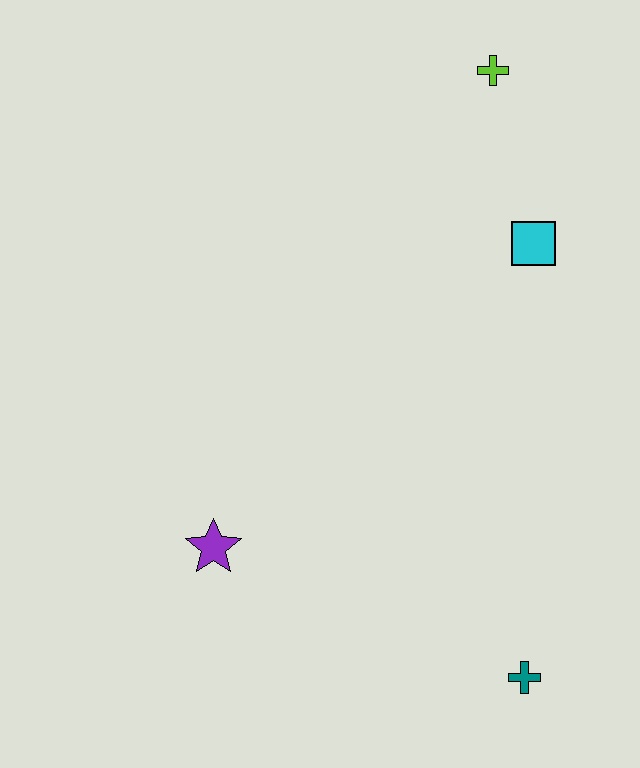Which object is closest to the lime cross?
The cyan square is closest to the lime cross.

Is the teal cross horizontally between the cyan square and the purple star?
Yes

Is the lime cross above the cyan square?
Yes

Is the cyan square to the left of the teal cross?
No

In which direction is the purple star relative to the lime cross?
The purple star is below the lime cross.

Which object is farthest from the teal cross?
The lime cross is farthest from the teal cross.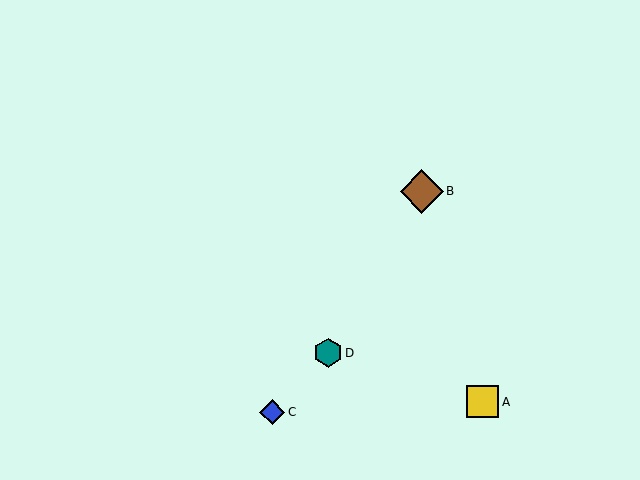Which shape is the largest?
The brown diamond (labeled B) is the largest.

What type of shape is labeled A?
Shape A is a yellow square.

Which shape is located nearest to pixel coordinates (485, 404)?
The yellow square (labeled A) at (482, 402) is nearest to that location.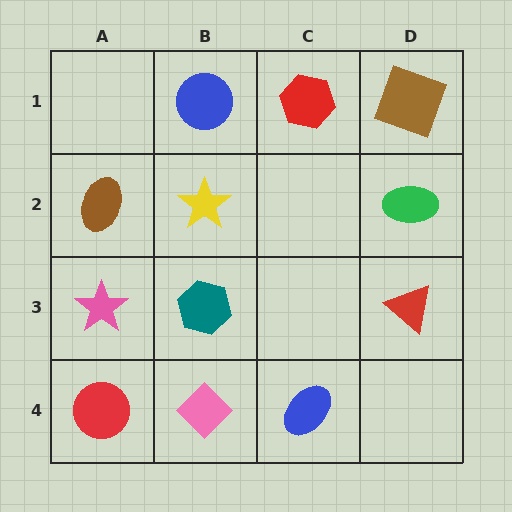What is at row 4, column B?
A pink diamond.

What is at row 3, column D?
A red triangle.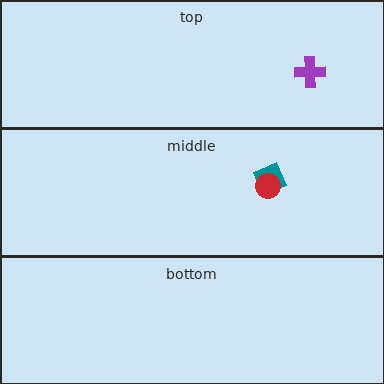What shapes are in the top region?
The purple cross.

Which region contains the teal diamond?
The middle region.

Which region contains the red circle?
The middle region.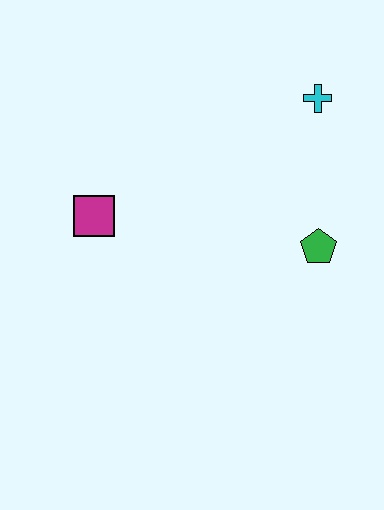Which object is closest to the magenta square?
The green pentagon is closest to the magenta square.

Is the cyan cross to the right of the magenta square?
Yes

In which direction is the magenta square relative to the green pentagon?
The magenta square is to the left of the green pentagon.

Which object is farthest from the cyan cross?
The magenta square is farthest from the cyan cross.